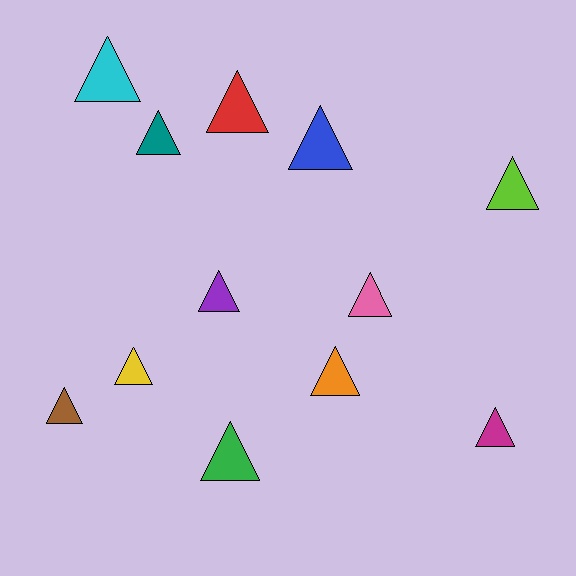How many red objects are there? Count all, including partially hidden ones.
There is 1 red object.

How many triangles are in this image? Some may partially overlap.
There are 12 triangles.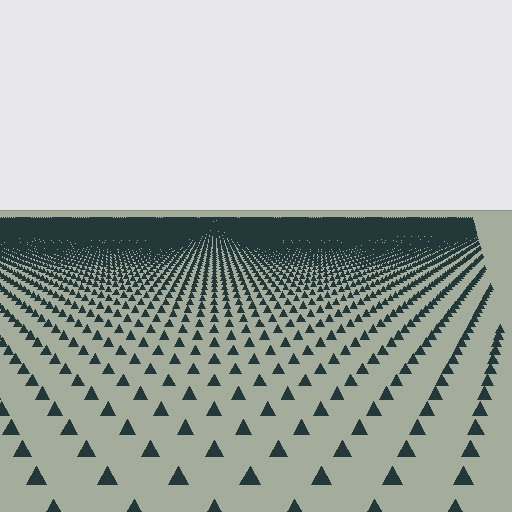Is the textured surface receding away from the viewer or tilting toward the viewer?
The surface is receding away from the viewer. Texture elements get smaller and denser toward the top.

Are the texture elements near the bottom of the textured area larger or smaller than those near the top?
Larger. Near the bottom, elements are closer to the viewer and appear at a bigger on-screen size.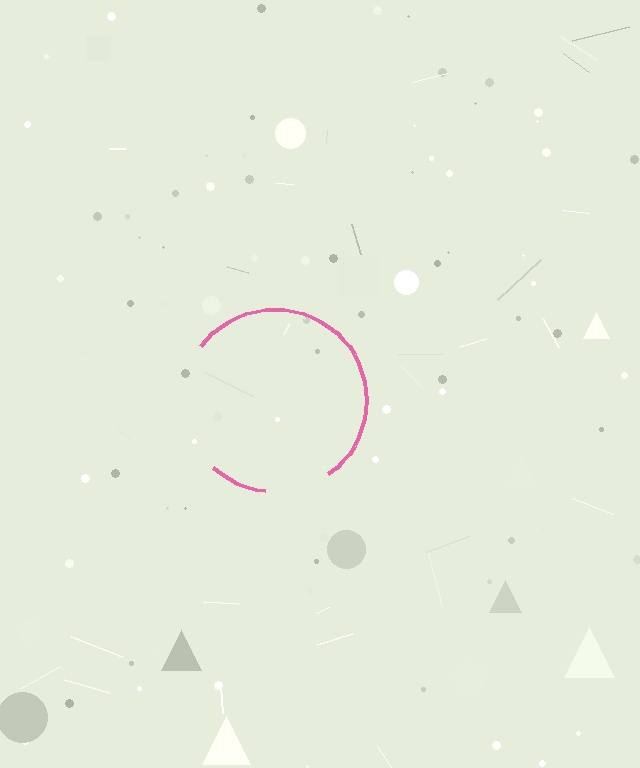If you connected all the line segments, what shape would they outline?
They would outline a circle.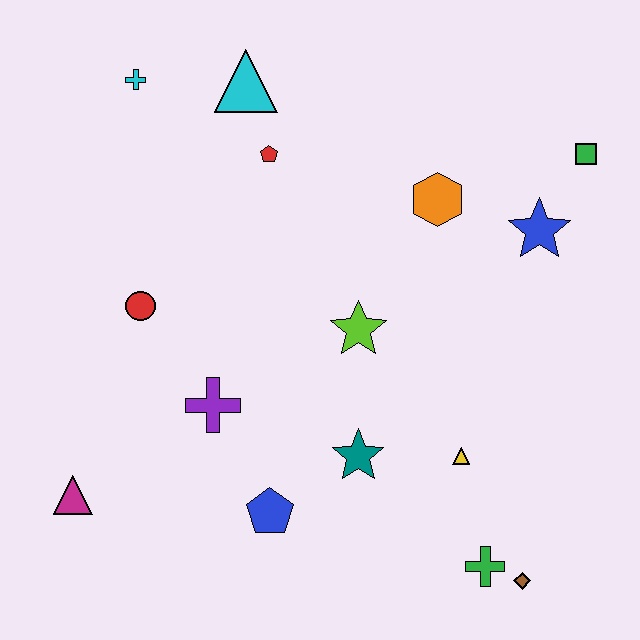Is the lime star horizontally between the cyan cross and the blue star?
Yes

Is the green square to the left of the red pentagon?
No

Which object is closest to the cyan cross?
The cyan triangle is closest to the cyan cross.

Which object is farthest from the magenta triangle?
The green square is farthest from the magenta triangle.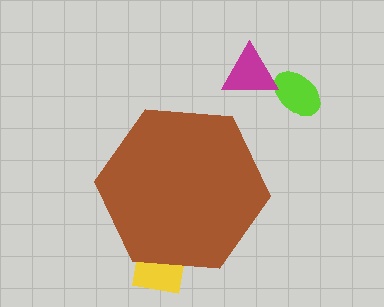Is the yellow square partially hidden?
Yes, the yellow square is partially hidden behind the brown hexagon.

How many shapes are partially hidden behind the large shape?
1 shape is partially hidden.